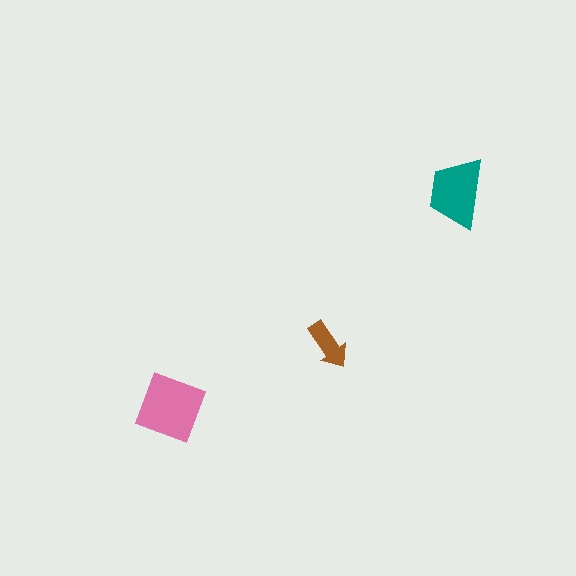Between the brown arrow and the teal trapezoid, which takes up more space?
The teal trapezoid.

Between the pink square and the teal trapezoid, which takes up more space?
The pink square.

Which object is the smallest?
The brown arrow.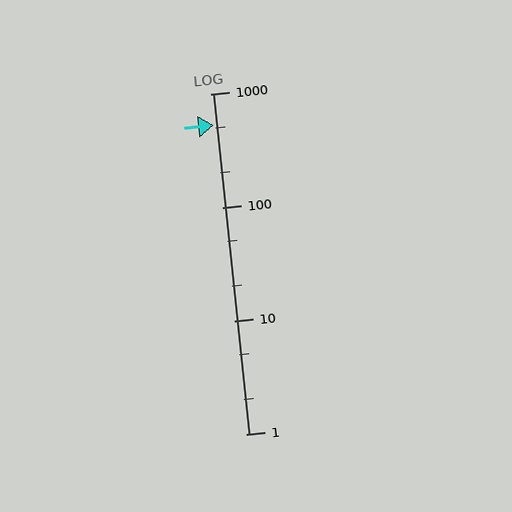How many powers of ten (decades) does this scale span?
The scale spans 3 decades, from 1 to 1000.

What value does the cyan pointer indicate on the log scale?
The pointer indicates approximately 530.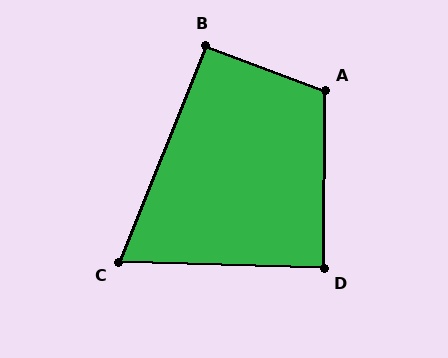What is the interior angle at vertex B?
Approximately 91 degrees (approximately right).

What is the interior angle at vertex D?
Approximately 89 degrees (approximately right).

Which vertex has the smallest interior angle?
C, at approximately 70 degrees.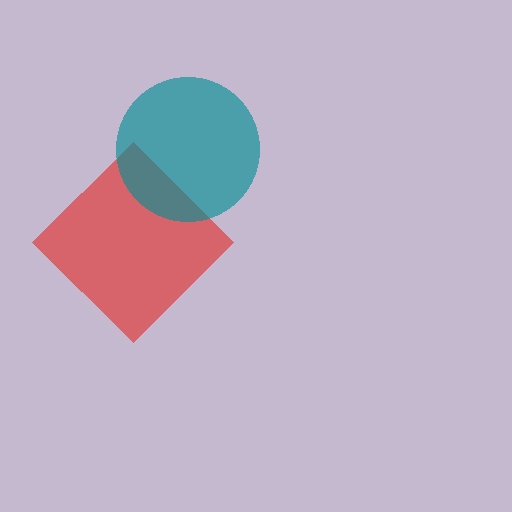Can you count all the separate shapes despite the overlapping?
Yes, there are 2 separate shapes.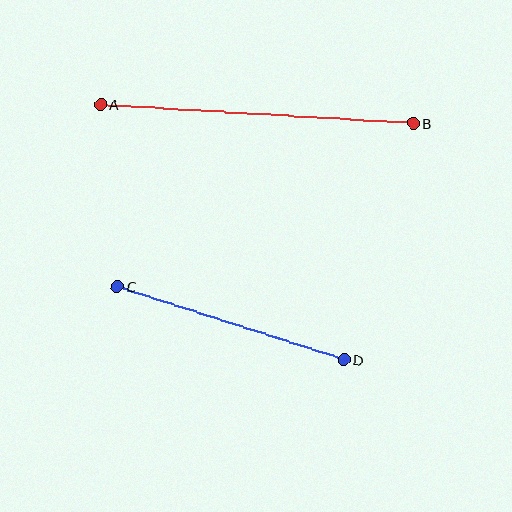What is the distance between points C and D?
The distance is approximately 238 pixels.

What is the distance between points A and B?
The distance is approximately 313 pixels.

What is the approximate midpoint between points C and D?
The midpoint is at approximately (231, 323) pixels.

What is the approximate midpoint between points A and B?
The midpoint is at approximately (257, 114) pixels.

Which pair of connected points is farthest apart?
Points A and B are farthest apart.